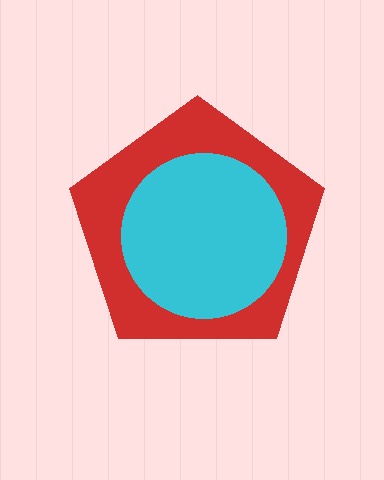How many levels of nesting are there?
2.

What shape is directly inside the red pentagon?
The cyan circle.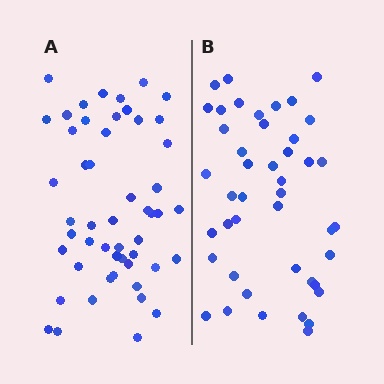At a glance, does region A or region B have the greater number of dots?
Region A (the left region) has more dots.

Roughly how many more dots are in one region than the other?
Region A has roughly 8 or so more dots than region B.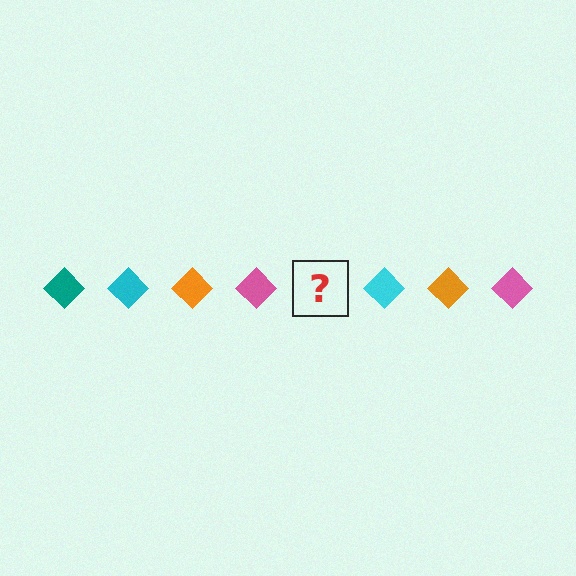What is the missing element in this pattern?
The missing element is a teal diamond.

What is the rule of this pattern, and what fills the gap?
The rule is that the pattern cycles through teal, cyan, orange, pink diamonds. The gap should be filled with a teal diamond.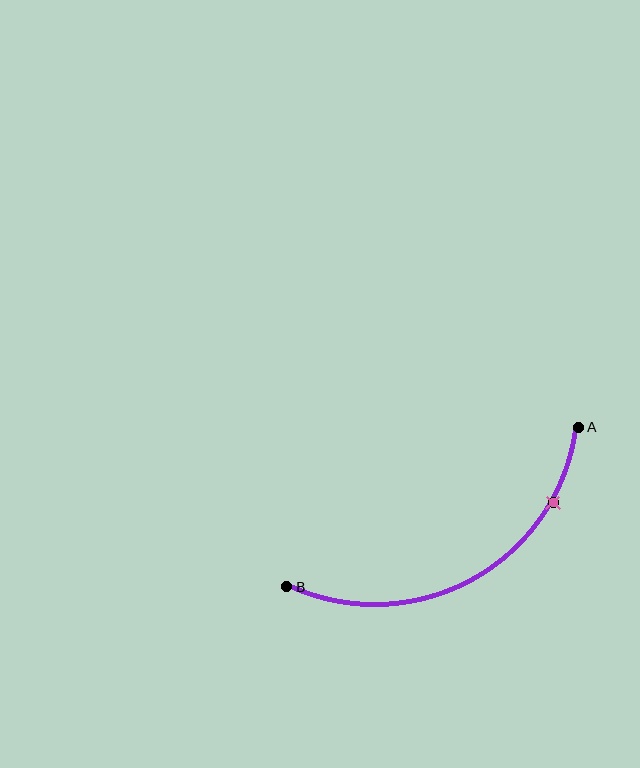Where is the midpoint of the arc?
The arc midpoint is the point on the curve farthest from the straight line joining A and B. It sits below that line.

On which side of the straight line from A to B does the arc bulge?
The arc bulges below the straight line connecting A and B.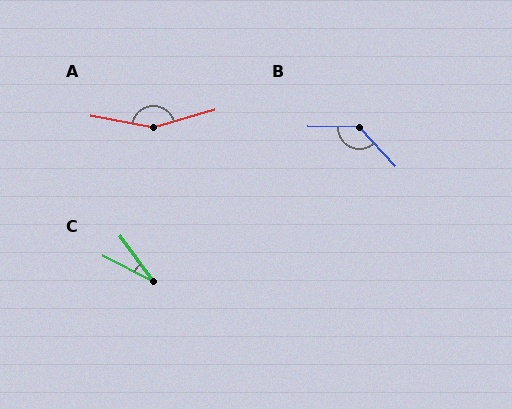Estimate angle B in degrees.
Approximately 134 degrees.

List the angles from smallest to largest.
C (26°), B (134°), A (154°).